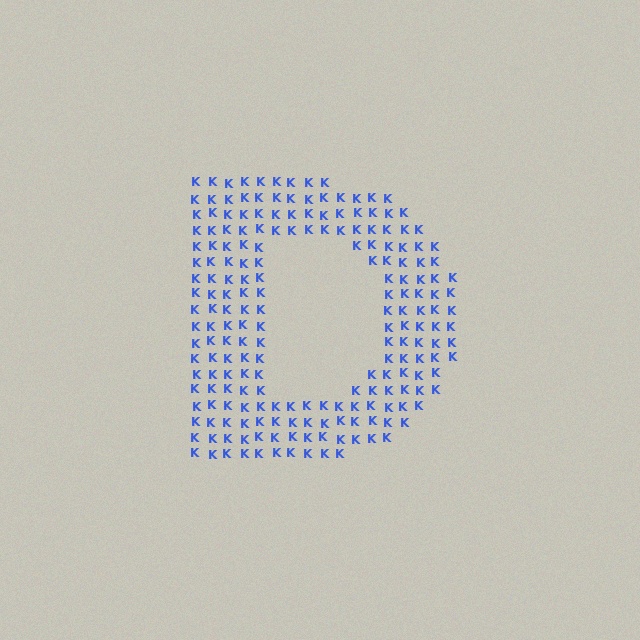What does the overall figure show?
The overall figure shows the letter D.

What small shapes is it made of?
It is made of small letter K's.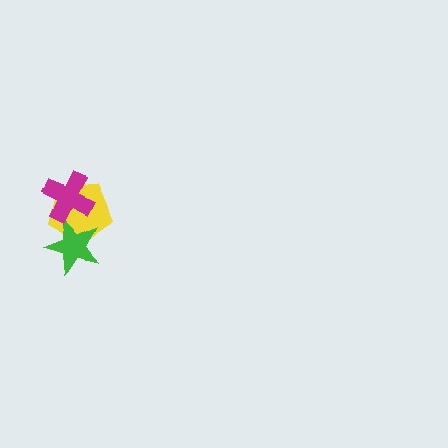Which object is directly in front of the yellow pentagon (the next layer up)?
The green star is directly in front of the yellow pentagon.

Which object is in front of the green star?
The magenta cross is in front of the green star.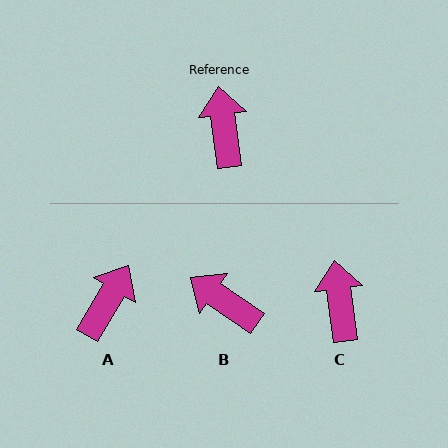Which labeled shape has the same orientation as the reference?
C.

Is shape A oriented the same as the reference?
No, it is off by about 39 degrees.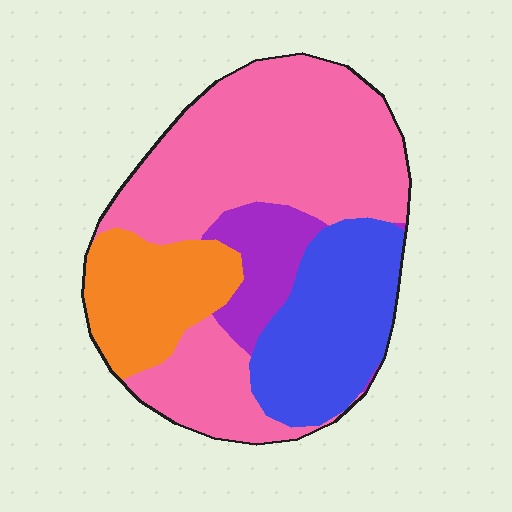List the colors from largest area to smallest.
From largest to smallest: pink, blue, orange, purple.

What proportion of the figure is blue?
Blue takes up less than a quarter of the figure.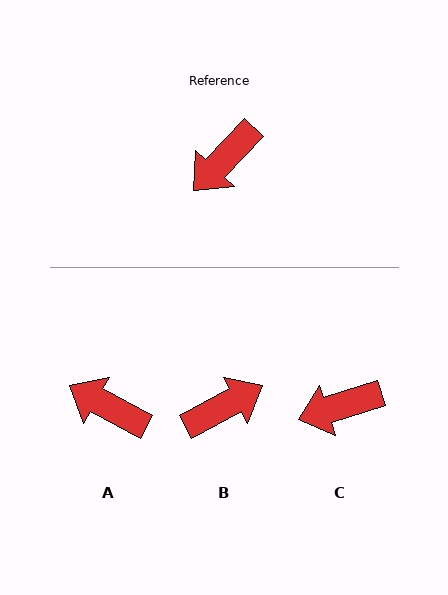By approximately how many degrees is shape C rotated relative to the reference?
Approximately 29 degrees clockwise.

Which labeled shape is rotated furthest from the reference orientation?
B, about 161 degrees away.